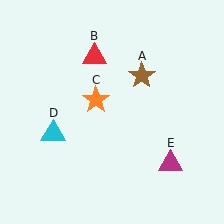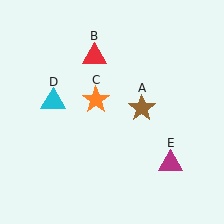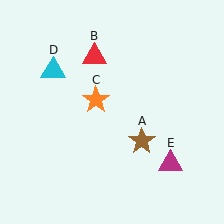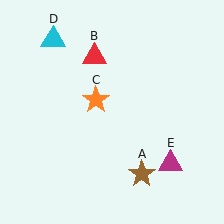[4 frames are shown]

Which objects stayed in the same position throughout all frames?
Red triangle (object B) and orange star (object C) and magenta triangle (object E) remained stationary.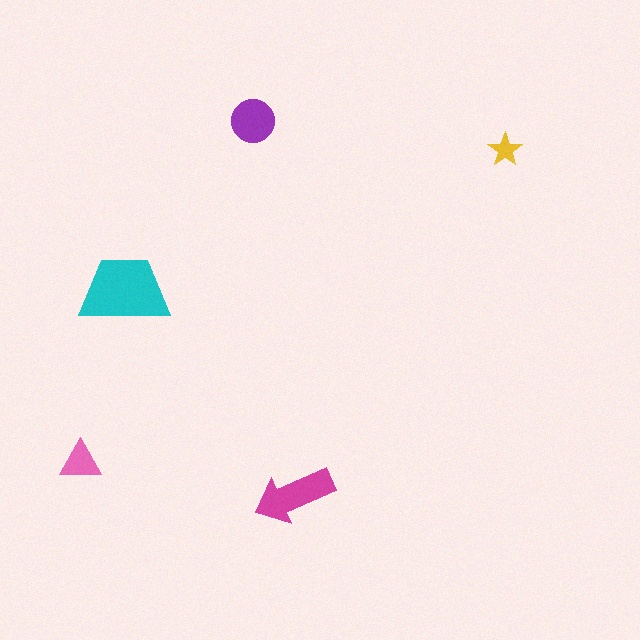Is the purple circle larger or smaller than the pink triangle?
Larger.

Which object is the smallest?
The yellow star.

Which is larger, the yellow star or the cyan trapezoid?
The cyan trapezoid.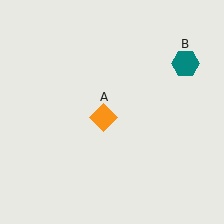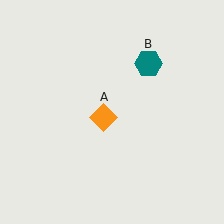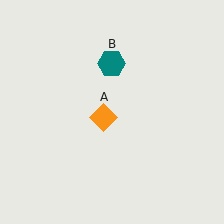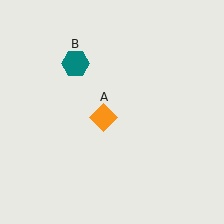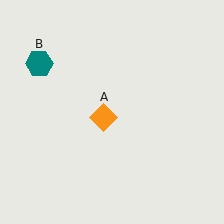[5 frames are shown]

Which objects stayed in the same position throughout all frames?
Orange diamond (object A) remained stationary.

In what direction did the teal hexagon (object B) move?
The teal hexagon (object B) moved left.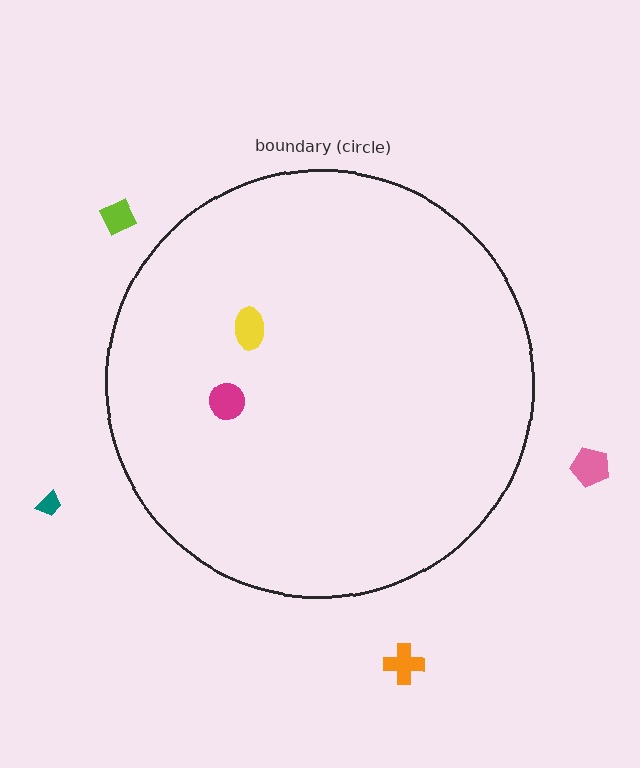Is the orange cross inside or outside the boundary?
Outside.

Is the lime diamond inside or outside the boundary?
Outside.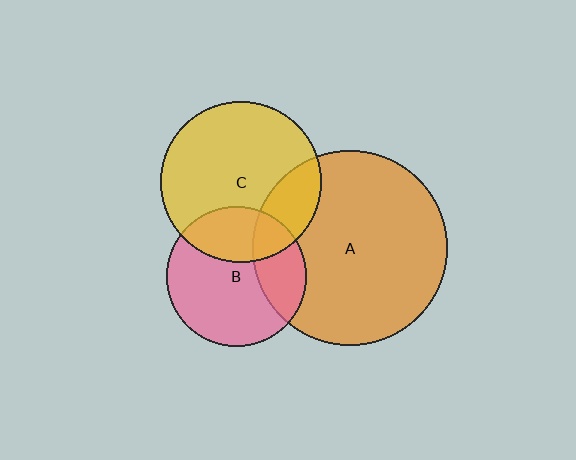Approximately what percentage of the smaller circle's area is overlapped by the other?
Approximately 30%.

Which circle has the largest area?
Circle A (orange).